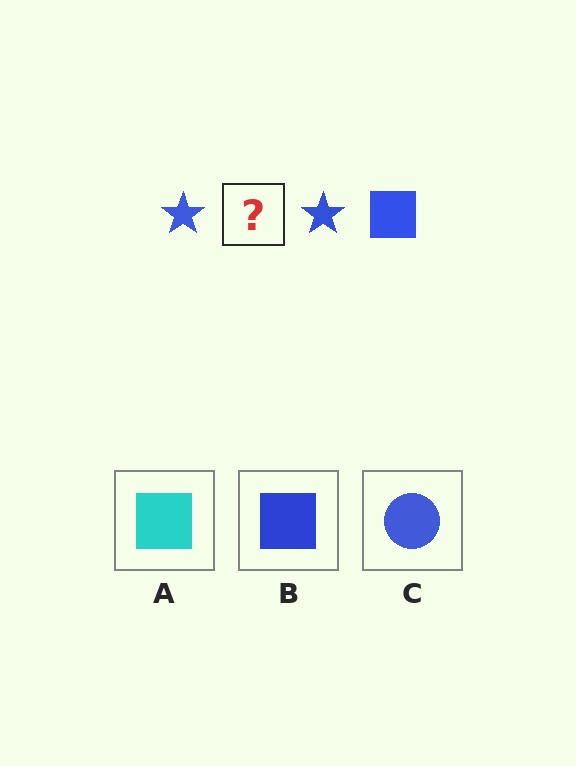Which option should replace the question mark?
Option B.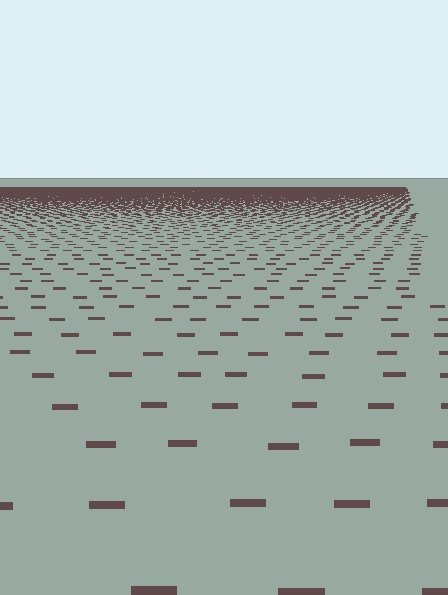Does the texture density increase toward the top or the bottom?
Density increases toward the top.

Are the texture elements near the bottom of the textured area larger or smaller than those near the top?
Larger. Near the bottom, elements are closer to the viewer and appear at a bigger on-screen size.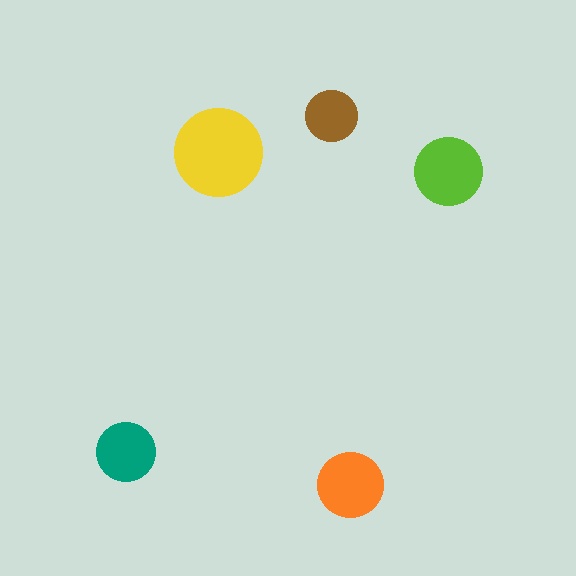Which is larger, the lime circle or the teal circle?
The lime one.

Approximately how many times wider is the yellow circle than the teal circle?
About 1.5 times wider.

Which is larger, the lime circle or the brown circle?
The lime one.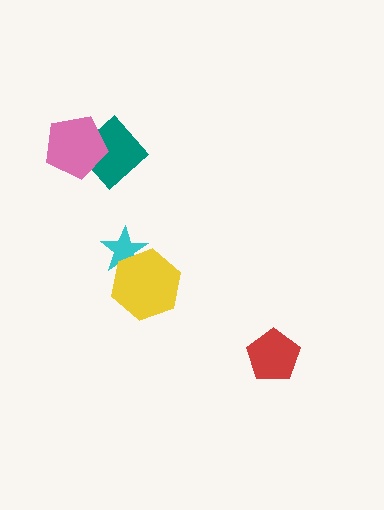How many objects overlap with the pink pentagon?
1 object overlaps with the pink pentagon.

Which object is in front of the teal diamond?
The pink pentagon is in front of the teal diamond.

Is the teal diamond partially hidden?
Yes, it is partially covered by another shape.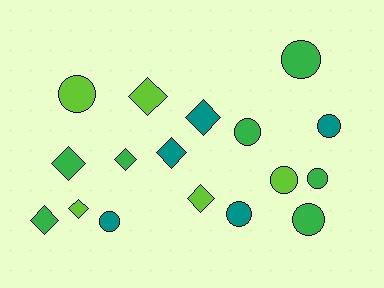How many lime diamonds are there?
There are 3 lime diamonds.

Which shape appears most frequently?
Circle, with 9 objects.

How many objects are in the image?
There are 17 objects.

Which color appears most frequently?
Green, with 7 objects.